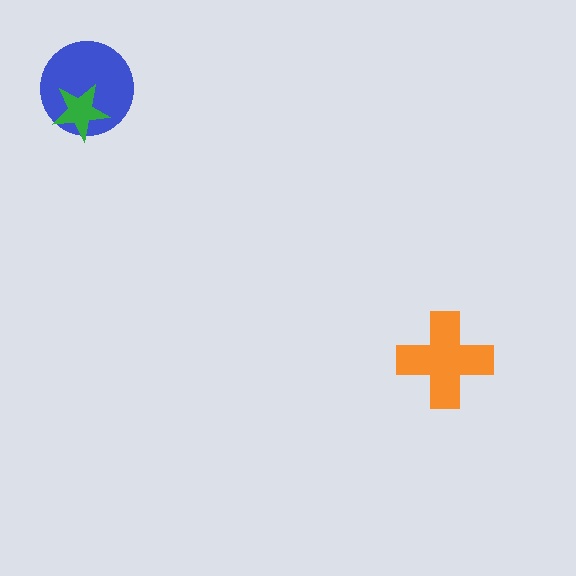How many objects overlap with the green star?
1 object overlaps with the green star.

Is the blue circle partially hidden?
Yes, it is partially covered by another shape.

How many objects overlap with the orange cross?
0 objects overlap with the orange cross.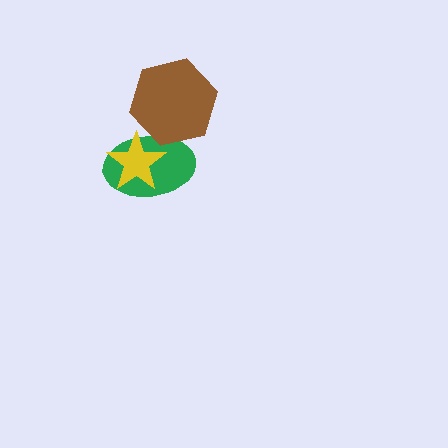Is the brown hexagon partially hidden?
No, no other shape covers it.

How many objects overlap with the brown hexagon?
1 object overlaps with the brown hexagon.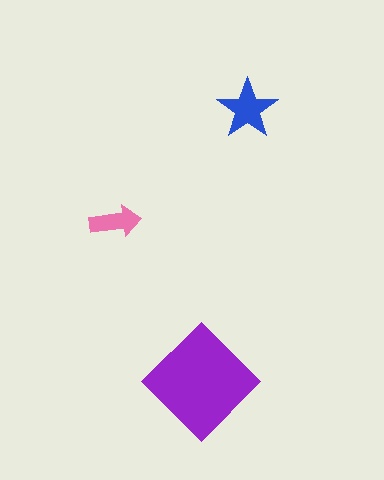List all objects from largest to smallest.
The purple diamond, the blue star, the pink arrow.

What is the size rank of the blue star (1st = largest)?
2nd.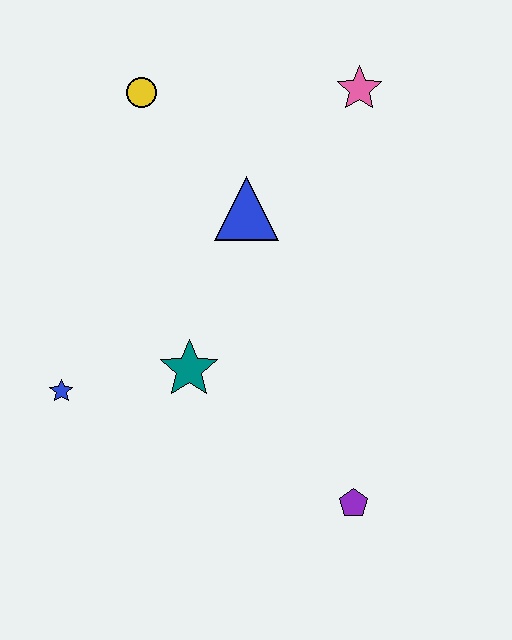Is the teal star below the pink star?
Yes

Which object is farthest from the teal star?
The pink star is farthest from the teal star.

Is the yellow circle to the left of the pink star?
Yes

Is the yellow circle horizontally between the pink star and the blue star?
Yes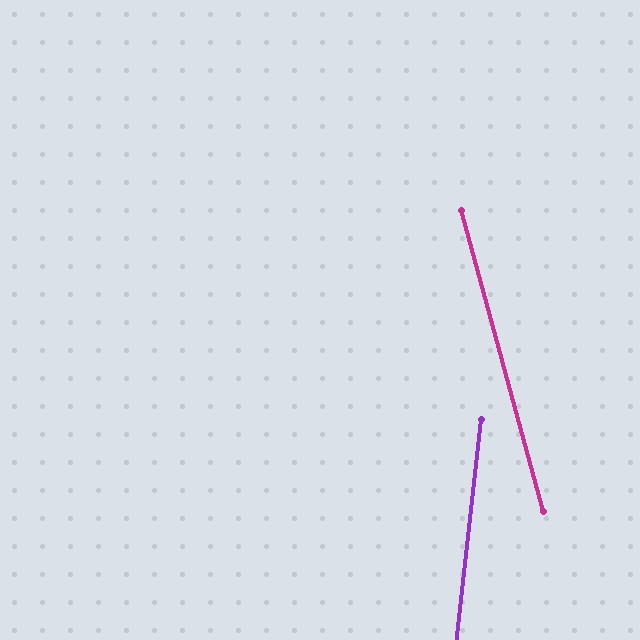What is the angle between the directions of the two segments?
Approximately 22 degrees.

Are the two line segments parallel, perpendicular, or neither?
Neither parallel nor perpendicular — they differ by about 22°.